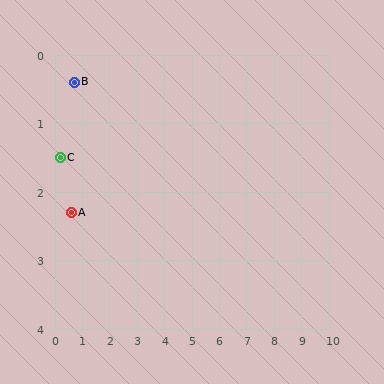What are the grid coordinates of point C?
Point C is at approximately (0.2, 1.5).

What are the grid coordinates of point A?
Point A is at approximately (0.6, 2.3).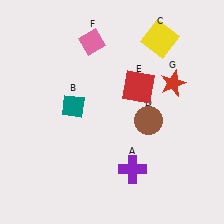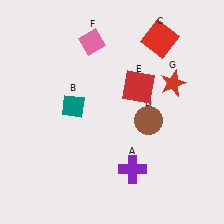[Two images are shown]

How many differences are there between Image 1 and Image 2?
There is 1 difference between the two images.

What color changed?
The square (C) changed from yellow in Image 1 to red in Image 2.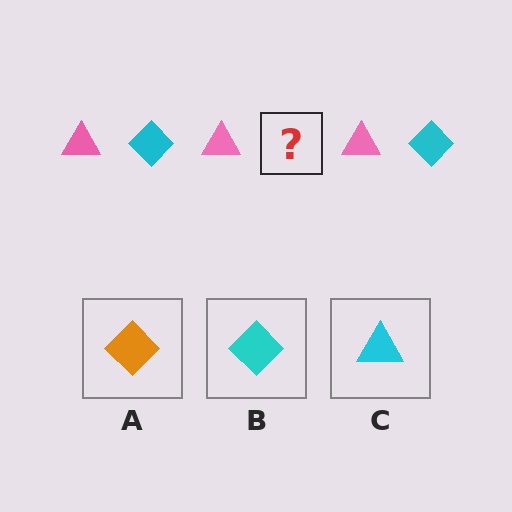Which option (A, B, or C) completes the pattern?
B.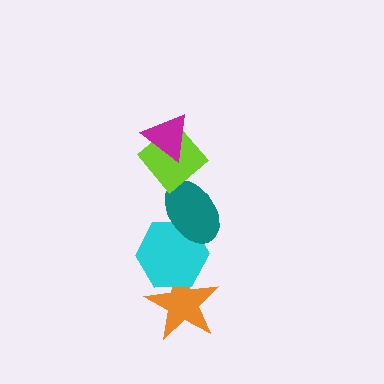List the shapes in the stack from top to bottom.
From top to bottom: the magenta triangle, the lime diamond, the teal ellipse, the cyan hexagon, the orange star.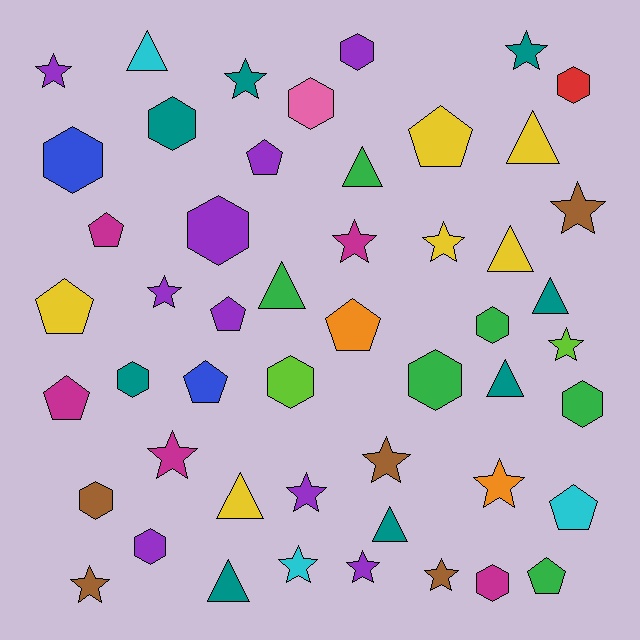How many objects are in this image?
There are 50 objects.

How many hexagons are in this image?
There are 14 hexagons.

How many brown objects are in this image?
There are 5 brown objects.